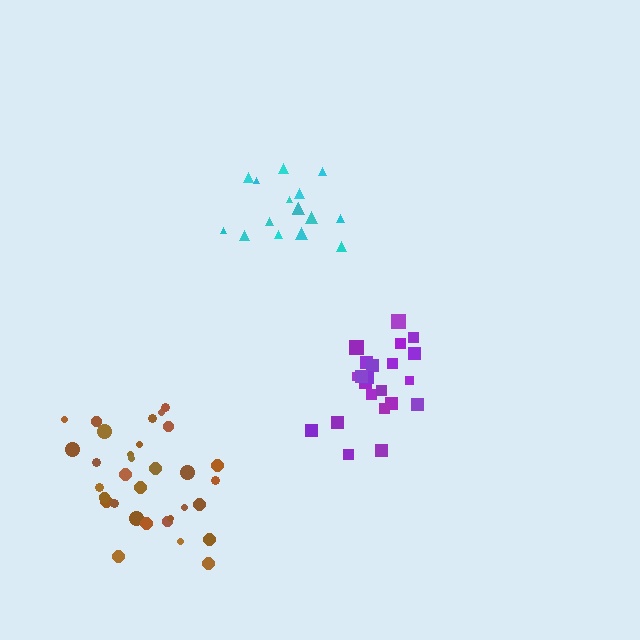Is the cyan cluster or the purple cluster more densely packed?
Purple.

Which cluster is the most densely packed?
Purple.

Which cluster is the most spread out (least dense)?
Cyan.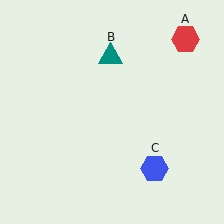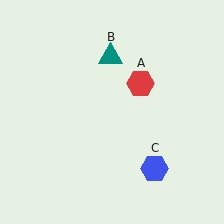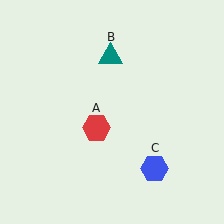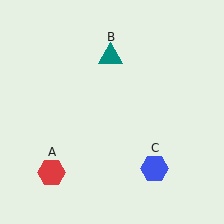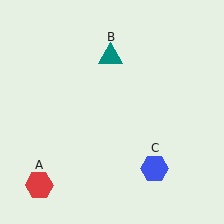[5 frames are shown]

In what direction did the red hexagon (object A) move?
The red hexagon (object A) moved down and to the left.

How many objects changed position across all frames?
1 object changed position: red hexagon (object A).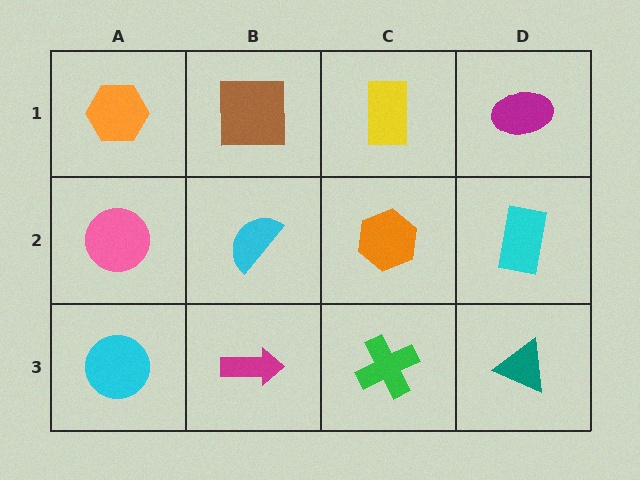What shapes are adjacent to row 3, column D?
A cyan rectangle (row 2, column D), a green cross (row 3, column C).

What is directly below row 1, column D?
A cyan rectangle.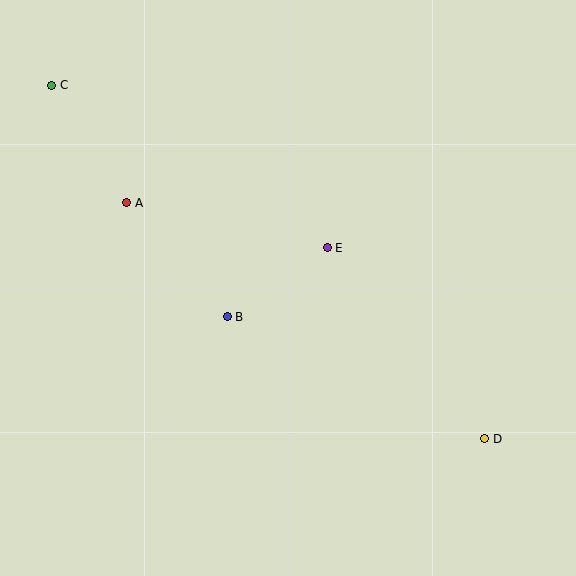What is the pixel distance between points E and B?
The distance between E and B is 121 pixels.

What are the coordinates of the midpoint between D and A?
The midpoint between D and A is at (306, 321).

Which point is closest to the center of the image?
Point E at (327, 248) is closest to the center.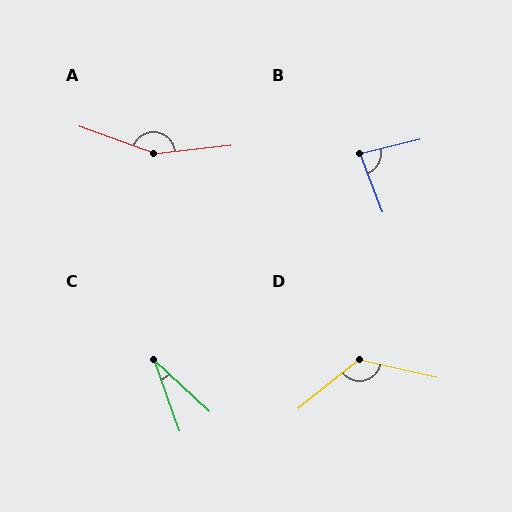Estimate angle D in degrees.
Approximately 128 degrees.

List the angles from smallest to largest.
C (27°), B (83°), D (128°), A (154°).